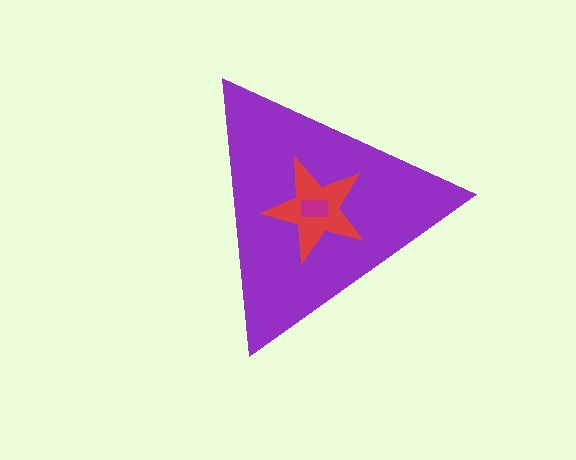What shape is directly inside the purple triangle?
The red star.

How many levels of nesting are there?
3.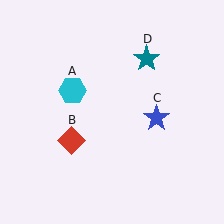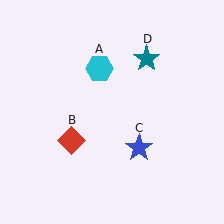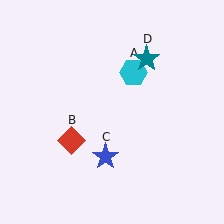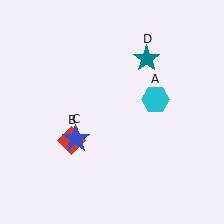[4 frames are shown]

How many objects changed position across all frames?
2 objects changed position: cyan hexagon (object A), blue star (object C).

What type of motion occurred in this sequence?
The cyan hexagon (object A), blue star (object C) rotated clockwise around the center of the scene.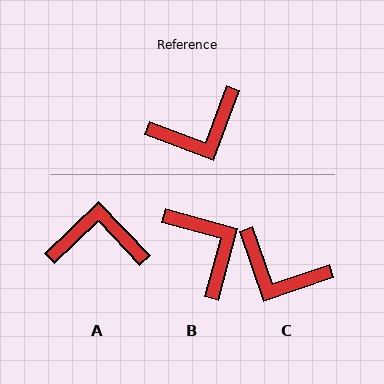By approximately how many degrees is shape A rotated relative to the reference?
Approximately 154 degrees counter-clockwise.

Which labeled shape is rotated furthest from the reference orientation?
A, about 154 degrees away.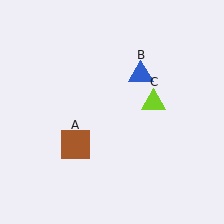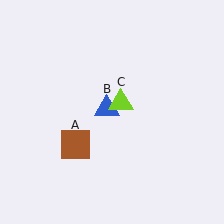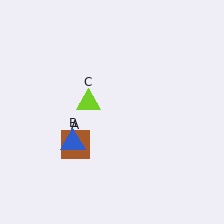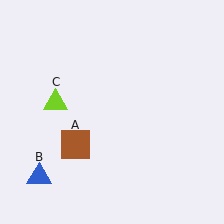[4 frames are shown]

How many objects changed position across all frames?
2 objects changed position: blue triangle (object B), lime triangle (object C).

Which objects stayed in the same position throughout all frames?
Brown square (object A) remained stationary.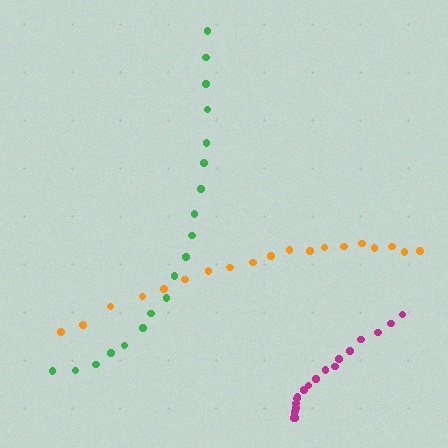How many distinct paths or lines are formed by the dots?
There are 3 distinct paths.